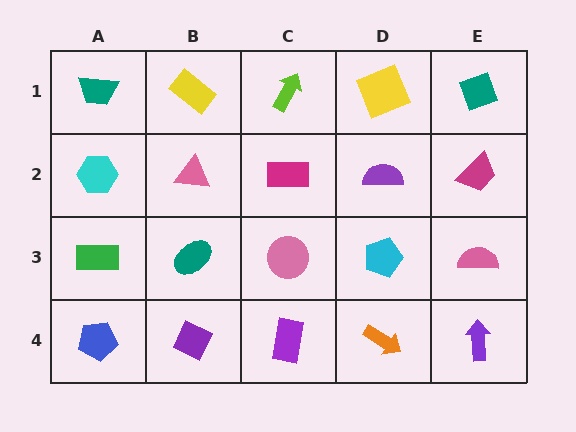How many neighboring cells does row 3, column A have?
3.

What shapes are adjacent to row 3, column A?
A cyan hexagon (row 2, column A), a blue pentagon (row 4, column A), a teal ellipse (row 3, column B).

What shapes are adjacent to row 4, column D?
A cyan pentagon (row 3, column D), a purple rectangle (row 4, column C), a purple arrow (row 4, column E).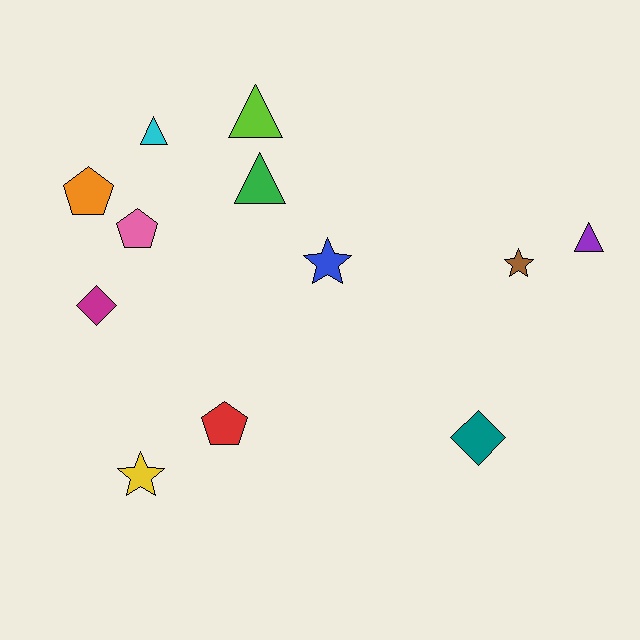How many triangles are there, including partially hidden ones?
There are 4 triangles.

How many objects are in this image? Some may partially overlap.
There are 12 objects.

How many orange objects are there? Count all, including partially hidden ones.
There is 1 orange object.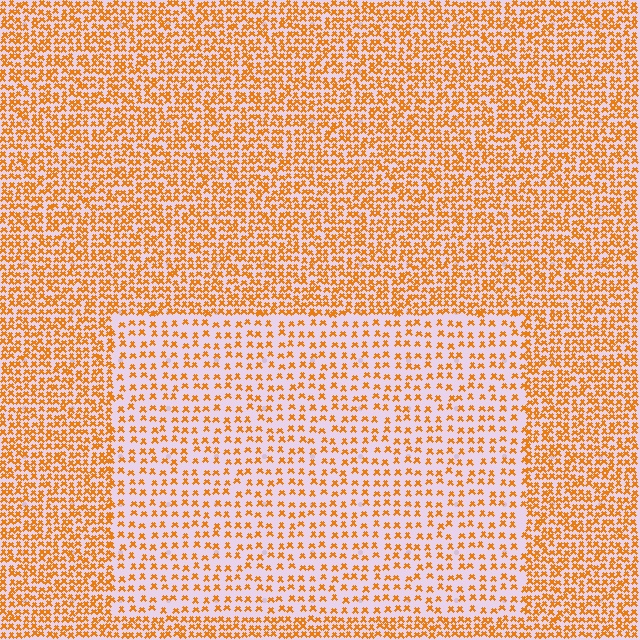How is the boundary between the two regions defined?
The boundary is defined by a change in element density (approximately 2.0x ratio). All elements are the same color, size, and shape.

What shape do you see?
I see a rectangle.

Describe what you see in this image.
The image contains small orange elements arranged at two different densities. A rectangle-shaped region is visible where the elements are less densely packed than the surrounding area.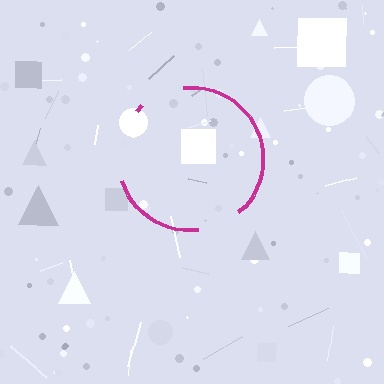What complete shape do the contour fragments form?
The contour fragments form a circle.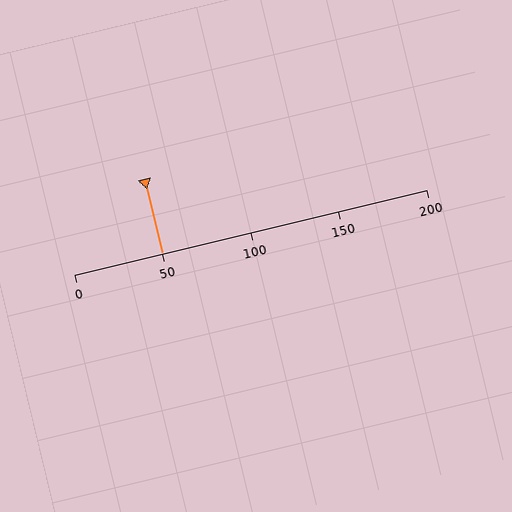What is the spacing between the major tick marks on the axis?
The major ticks are spaced 50 apart.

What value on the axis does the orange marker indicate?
The marker indicates approximately 50.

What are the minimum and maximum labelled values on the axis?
The axis runs from 0 to 200.